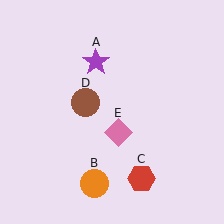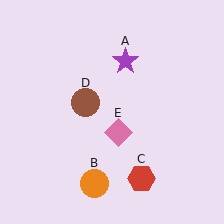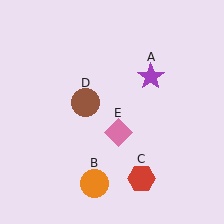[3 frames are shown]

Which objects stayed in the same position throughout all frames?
Orange circle (object B) and red hexagon (object C) and brown circle (object D) and pink diamond (object E) remained stationary.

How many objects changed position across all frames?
1 object changed position: purple star (object A).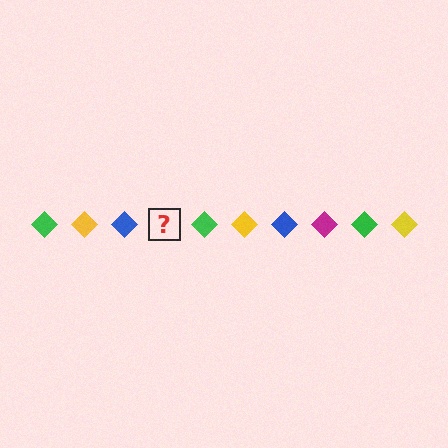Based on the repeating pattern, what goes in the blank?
The blank should be a magenta diamond.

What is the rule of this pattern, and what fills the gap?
The rule is that the pattern cycles through green, yellow, blue, magenta diamonds. The gap should be filled with a magenta diamond.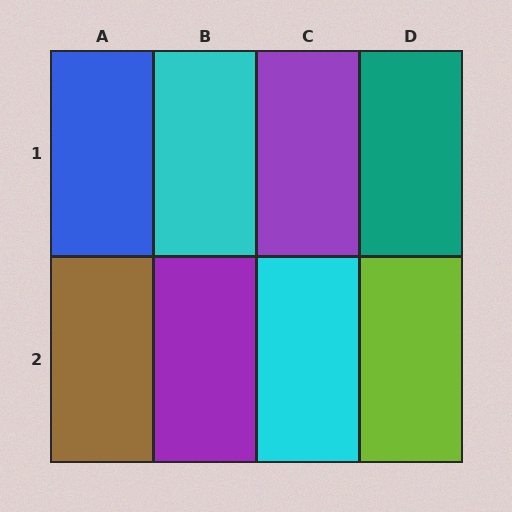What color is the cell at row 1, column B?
Cyan.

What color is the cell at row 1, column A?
Blue.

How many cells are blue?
1 cell is blue.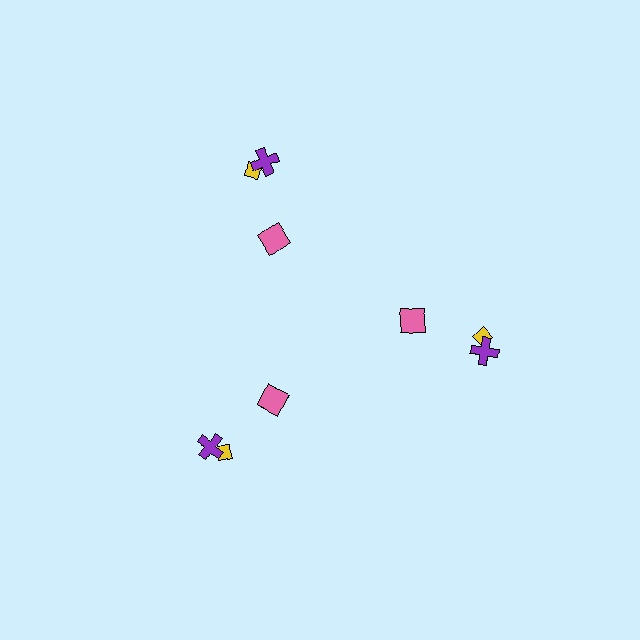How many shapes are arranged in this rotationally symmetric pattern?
There are 9 shapes, arranged in 3 groups of 3.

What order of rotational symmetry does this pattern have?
This pattern has 3-fold rotational symmetry.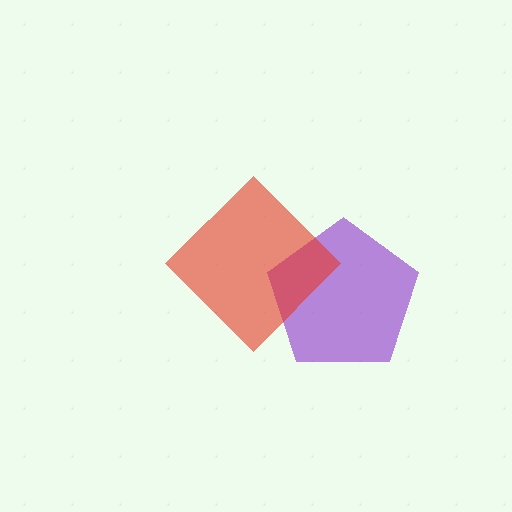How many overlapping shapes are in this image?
There are 2 overlapping shapes in the image.